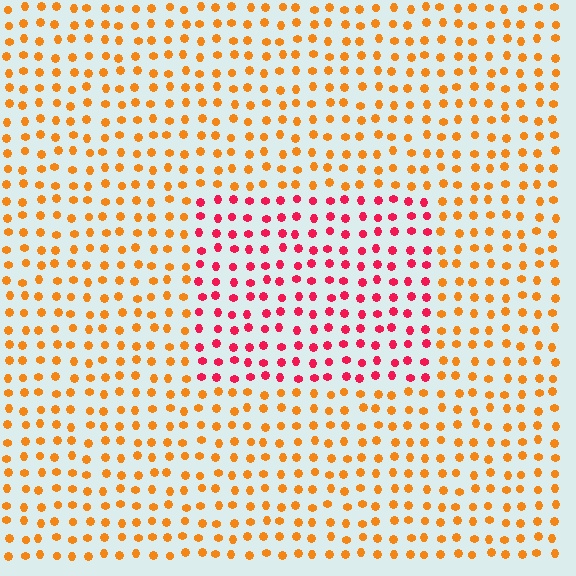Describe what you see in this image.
The image is filled with small orange elements in a uniform arrangement. A rectangle-shaped region is visible where the elements are tinted to a slightly different hue, forming a subtle color boundary.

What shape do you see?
I see a rectangle.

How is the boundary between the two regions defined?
The boundary is defined purely by a slight shift in hue (about 47 degrees). Spacing, size, and orientation are identical on both sides.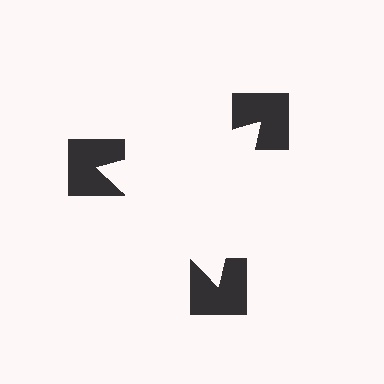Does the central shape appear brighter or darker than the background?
It typically appears slightly brighter than the background, even though no actual brightness change is drawn.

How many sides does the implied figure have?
3 sides.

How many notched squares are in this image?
There are 3 — one at each vertex of the illusory triangle.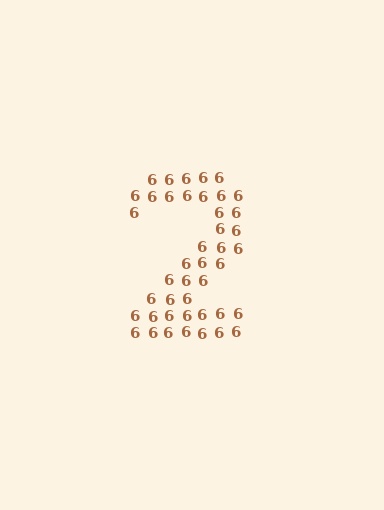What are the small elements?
The small elements are digit 6's.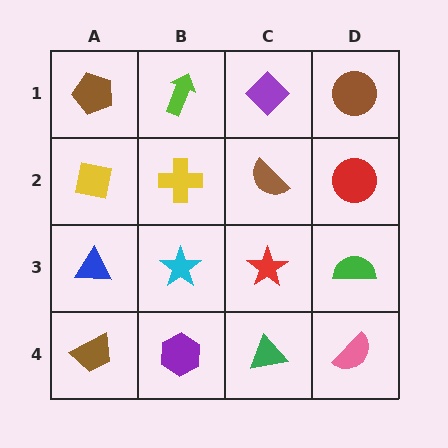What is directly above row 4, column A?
A blue triangle.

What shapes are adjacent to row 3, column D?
A red circle (row 2, column D), a pink semicircle (row 4, column D), a red star (row 3, column C).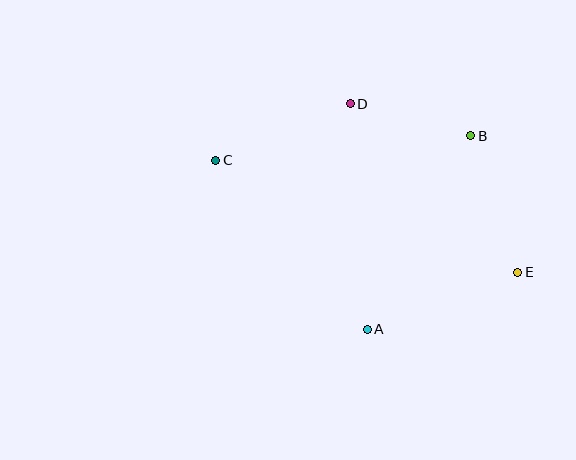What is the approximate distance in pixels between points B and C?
The distance between B and C is approximately 257 pixels.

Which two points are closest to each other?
Points B and D are closest to each other.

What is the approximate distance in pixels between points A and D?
The distance between A and D is approximately 226 pixels.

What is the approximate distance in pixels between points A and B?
The distance between A and B is approximately 220 pixels.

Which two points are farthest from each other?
Points C and E are farthest from each other.